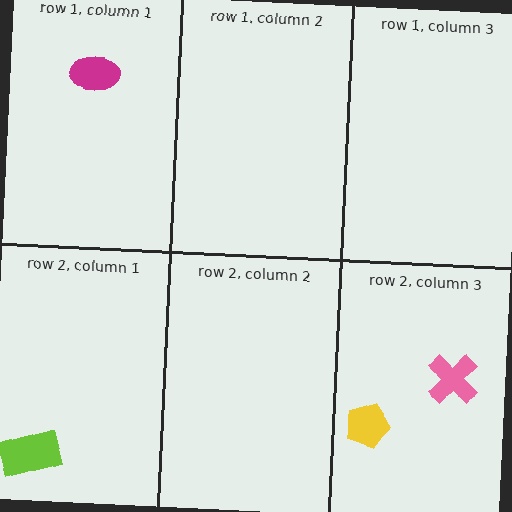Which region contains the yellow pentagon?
The row 2, column 3 region.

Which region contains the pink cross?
The row 2, column 3 region.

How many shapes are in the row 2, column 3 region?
2.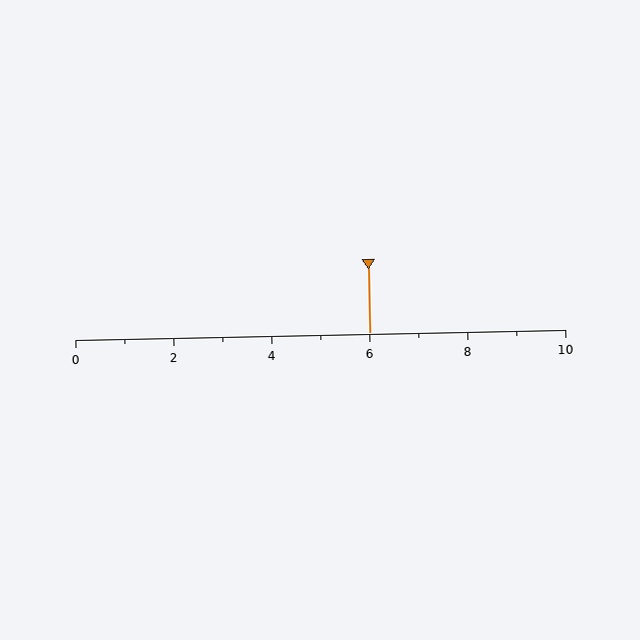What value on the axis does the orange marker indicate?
The marker indicates approximately 6.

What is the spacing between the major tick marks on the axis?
The major ticks are spaced 2 apart.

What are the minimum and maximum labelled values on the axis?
The axis runs from 0 to 10.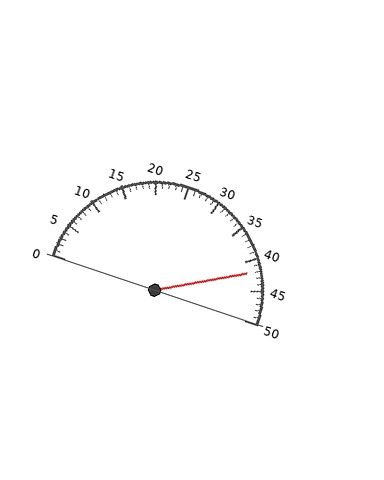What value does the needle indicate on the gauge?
The needle indicates approximately 42.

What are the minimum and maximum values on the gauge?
The gauge ranges from 0 to 50.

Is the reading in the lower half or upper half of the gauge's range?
The reading is in the upper half of the range (0 to 50).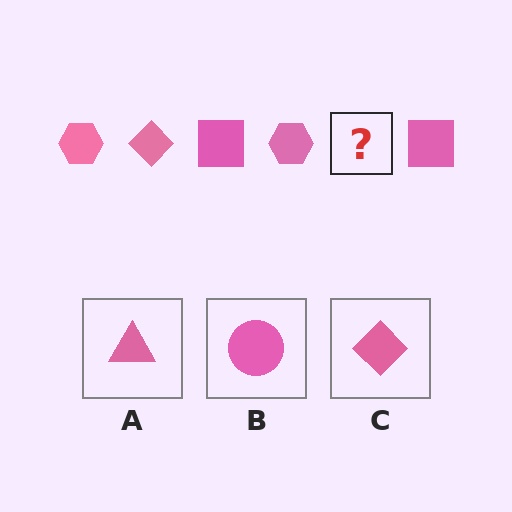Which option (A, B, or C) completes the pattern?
C.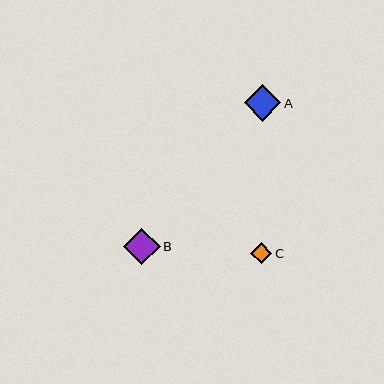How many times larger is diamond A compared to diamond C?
Diamond A is approximately 1.7 times the size of diamond C.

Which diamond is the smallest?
Diamond C is the smallest with a size of approximately 21 pixels.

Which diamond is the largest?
Diamond A is the largest with a size of approximately 37 pixels.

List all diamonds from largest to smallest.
From largest to smallest: A, B, C.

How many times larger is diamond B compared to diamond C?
Diamond B is approximately 1.7 times the size of diamond C.